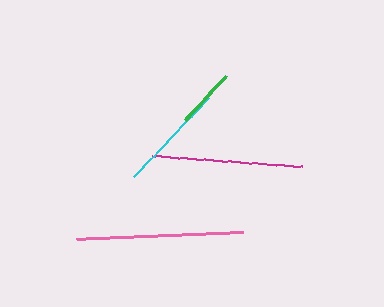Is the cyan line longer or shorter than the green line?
The cyan line is longer than the green line.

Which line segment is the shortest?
The green line is the shortest at approximately 61 pixels.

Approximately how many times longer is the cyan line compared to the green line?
The cyan line is approximately 1.8 times the length of the green line.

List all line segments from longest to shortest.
From longest to shortest: pink, magenta, cyan, green.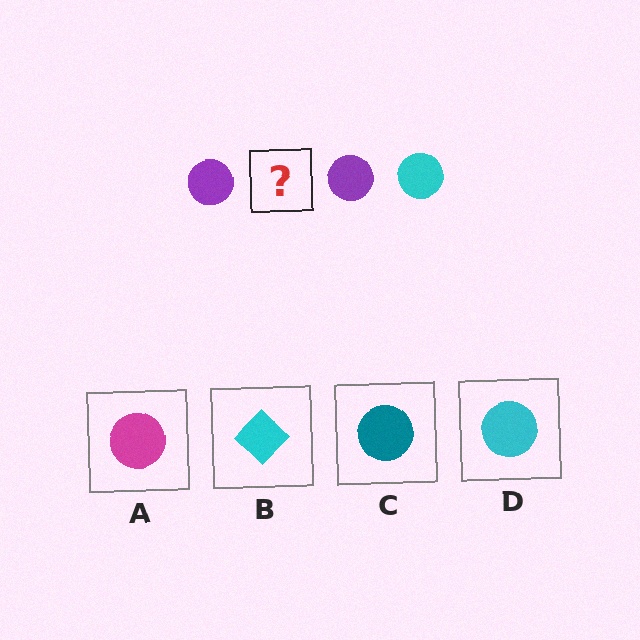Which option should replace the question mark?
Option D.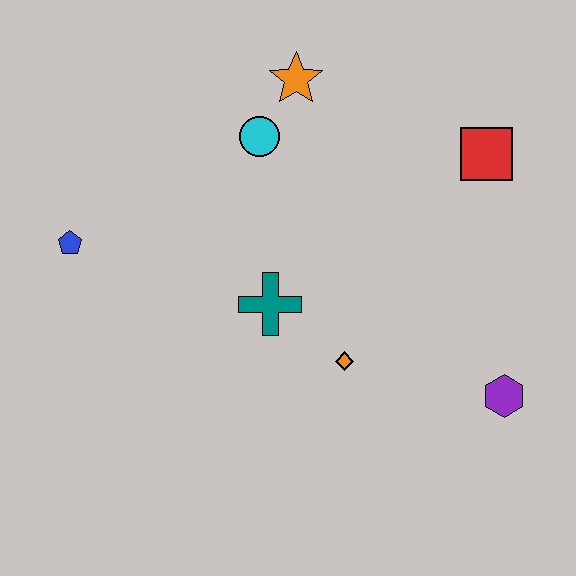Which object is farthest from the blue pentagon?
The purple hexagon is farthest from the blue pentagon.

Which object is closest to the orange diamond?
The teal cross is closest to the orange diamond.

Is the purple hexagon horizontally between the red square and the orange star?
No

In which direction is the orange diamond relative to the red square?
The orange diamond is below the red square.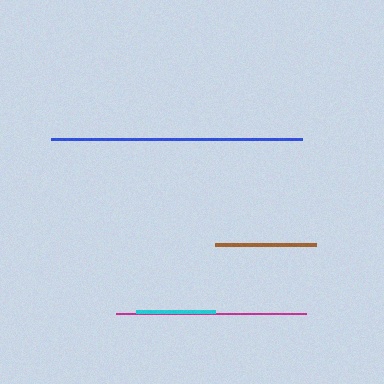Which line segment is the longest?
The blue line is the longest at approximately 251 pixels.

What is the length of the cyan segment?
The cyan segment is approximately 79 pixels long.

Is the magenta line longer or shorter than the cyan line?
The magenta line is longer than the cyan line.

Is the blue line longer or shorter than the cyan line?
The blue line is longer than the cyan line.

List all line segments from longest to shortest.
From longest to shortest: blue, magenta, brown, cyan.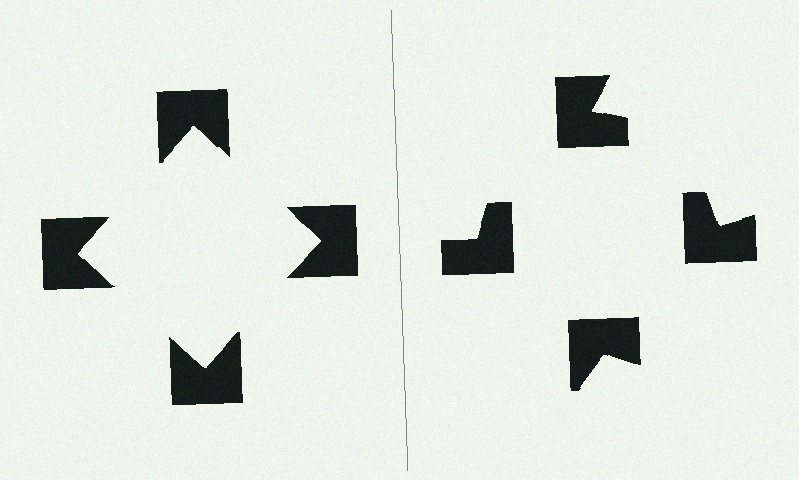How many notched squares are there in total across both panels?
8 — 4 on each side.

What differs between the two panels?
The notched squares are positioned identically on both sides; only the wedge orientations differ. On the left they align to a square; on the right they are misaligned.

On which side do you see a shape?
An illusory square appears on the left side. On the right side the wedge cuts are rotated, so no coherent shape forms.